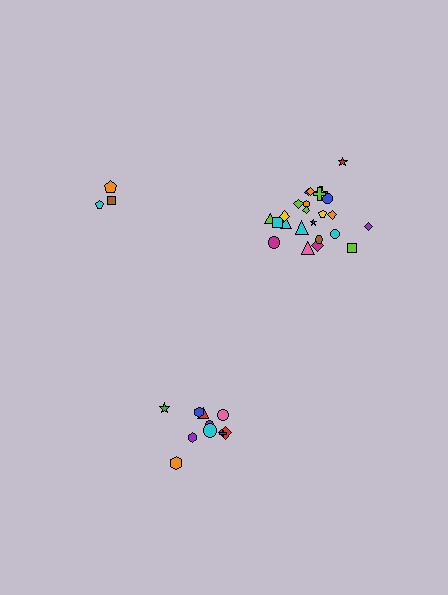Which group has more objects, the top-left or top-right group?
The top-right group.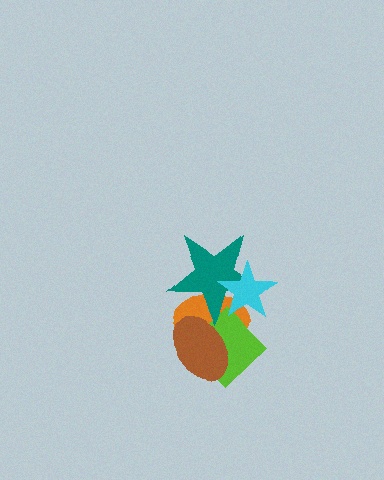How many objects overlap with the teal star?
4 objects overlap with the teal star.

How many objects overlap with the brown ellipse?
3 objects overlap with the brown ellipse.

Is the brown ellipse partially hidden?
No, no other shape covers it.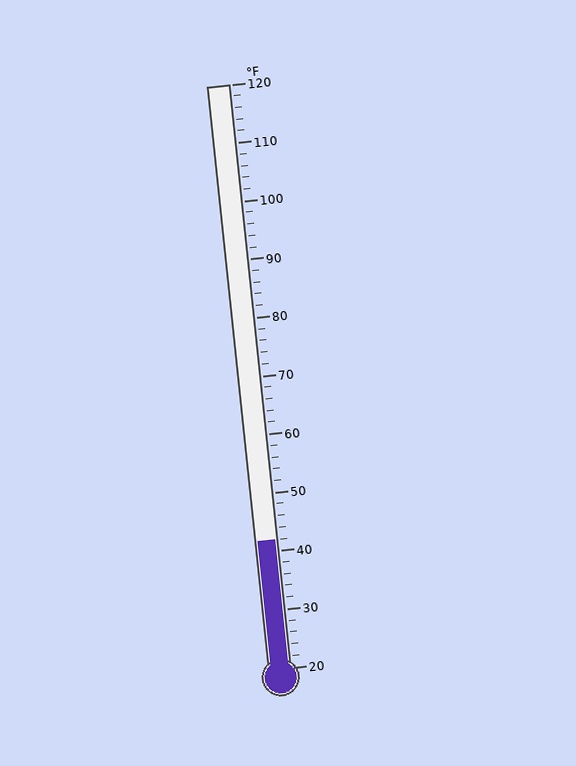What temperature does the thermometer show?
The thermometer shows approximately 42°F.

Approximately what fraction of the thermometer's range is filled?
The thermometer is filled to approximately 20% of its range.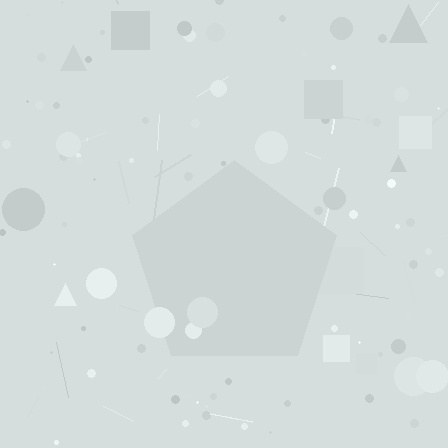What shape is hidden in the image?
A pentagon is hidden in the image.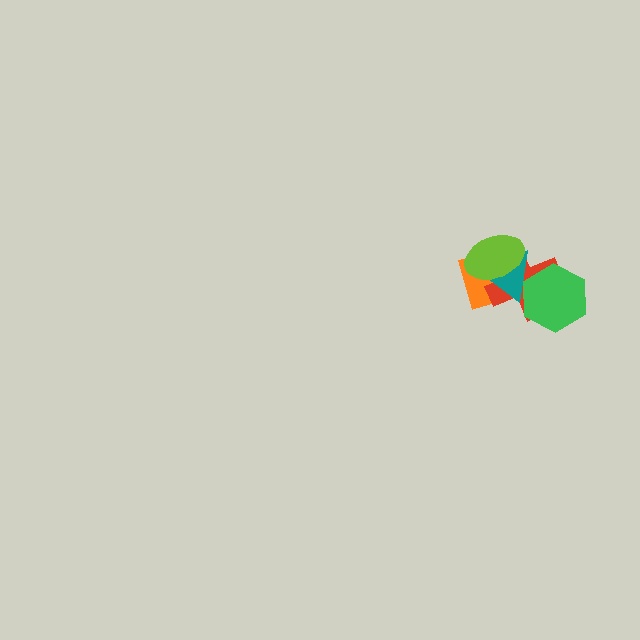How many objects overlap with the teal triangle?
4 objects overlap with the teal triangle.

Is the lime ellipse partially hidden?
No, no other shape covers it.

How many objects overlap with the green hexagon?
2 objects overlap with the green hexagon.